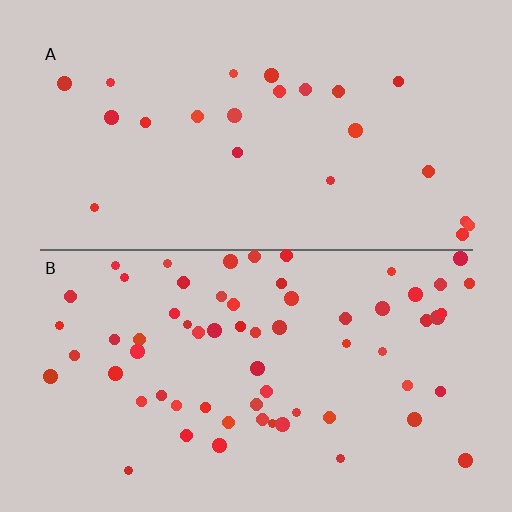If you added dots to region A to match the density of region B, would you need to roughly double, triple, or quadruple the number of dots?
Approximately triple.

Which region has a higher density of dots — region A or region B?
B (the bottom).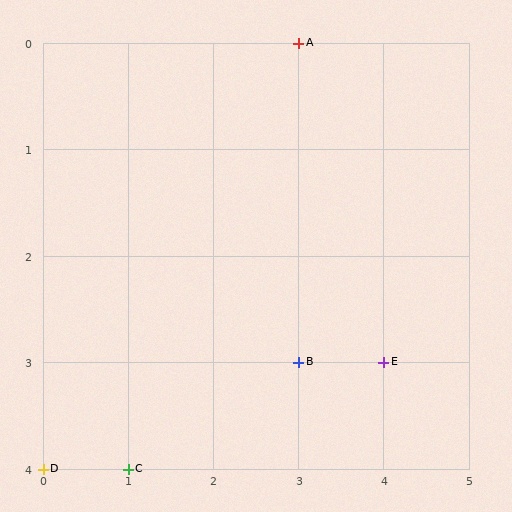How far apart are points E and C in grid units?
Points E and C are 3 columns and 1 row apart (about 3.2 grid units diagonally).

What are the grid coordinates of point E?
Point E is at grid coordinates (4, 3).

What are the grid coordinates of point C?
Point C is at grid coordinates (1, 4).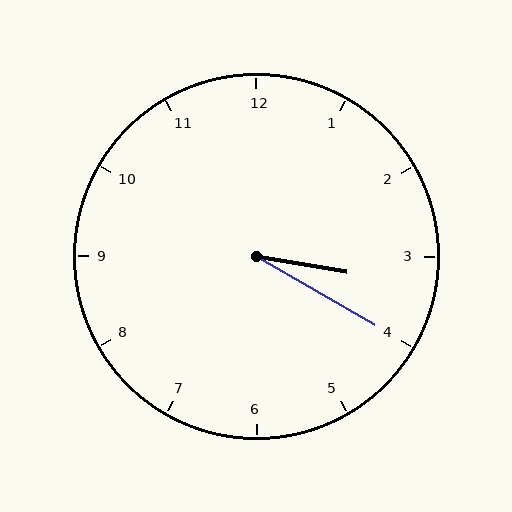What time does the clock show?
3:20.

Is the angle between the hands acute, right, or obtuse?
It is acute.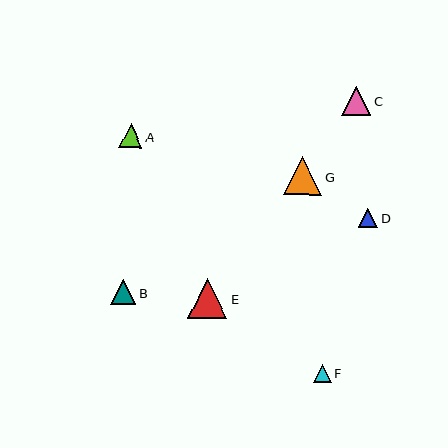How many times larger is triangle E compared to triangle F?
Triangle E is approximately 2.2 times the size of triangle F.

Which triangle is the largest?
Triangle E is the largest with a size of approximately 39 pixels.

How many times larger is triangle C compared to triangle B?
Triangle C is approximately 1.2 times the size of triangle B.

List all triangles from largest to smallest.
From largest to smallest: E, G, C, B, A, D, F.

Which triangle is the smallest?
Triangle F is the smallest with a size of approximately 18 pixels.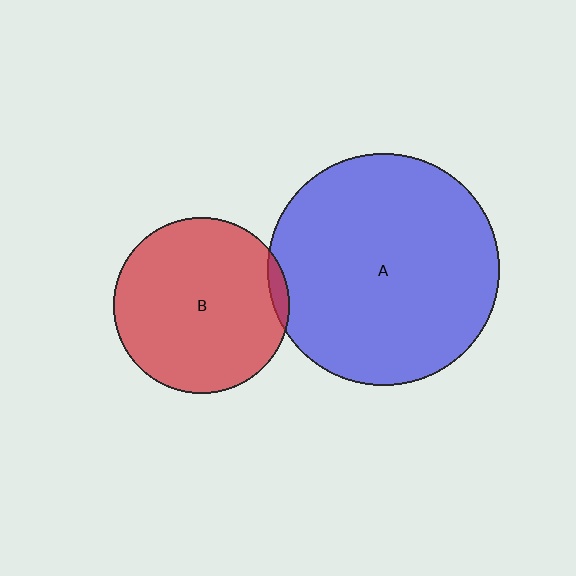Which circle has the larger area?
Circle A (blue).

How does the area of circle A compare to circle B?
Approximately 1.7 times.